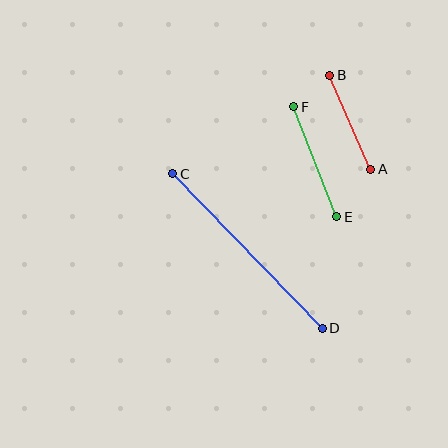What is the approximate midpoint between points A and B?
The midpoint is at approximately (350, 122) pixels.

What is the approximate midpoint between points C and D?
The midpoint is at approximately (247, 251) pixels.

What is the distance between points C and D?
The distance is approximately 215 pixels.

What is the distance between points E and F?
The distance is approximately 118 pixels.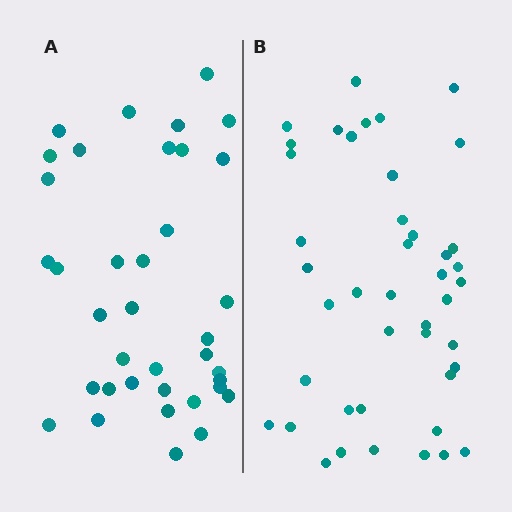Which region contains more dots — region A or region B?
Region B (the right region) has more dots.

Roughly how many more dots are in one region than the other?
Region B has about 6 more dots than region A.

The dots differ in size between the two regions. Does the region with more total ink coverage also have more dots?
No. Region A has more total ink coverage because its dots are larger, but region B actually contains more individual dots. Total area can be misleading — the number of items is what matters here.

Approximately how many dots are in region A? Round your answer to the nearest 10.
About 40 dots. (The exact count is 37, which rounds to 40.)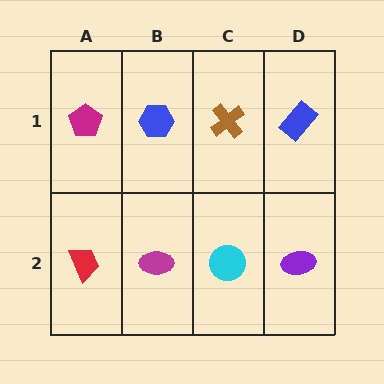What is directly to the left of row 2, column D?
A cyan circle.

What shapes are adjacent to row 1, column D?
A purple ellipse (row 2, column D), a brown cross (row 1, column C).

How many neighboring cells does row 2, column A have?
2.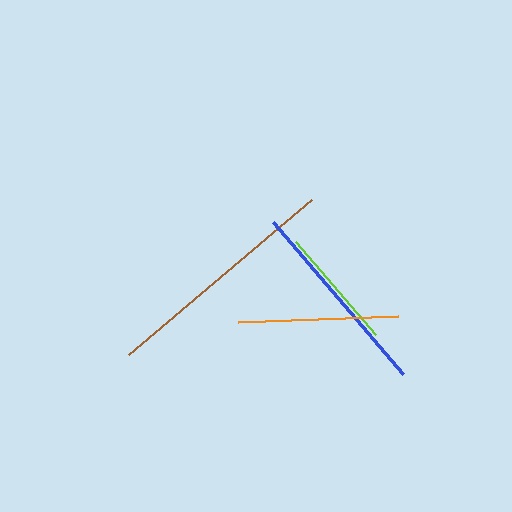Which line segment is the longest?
The brown line is the longest at approximately 239 pixels.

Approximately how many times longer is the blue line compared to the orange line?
The blue line is approximately 1.3 times the length of the orange line.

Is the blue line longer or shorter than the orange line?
The blue line is longer than the orange line.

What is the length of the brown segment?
The brown segment is approximately 239 pixels long.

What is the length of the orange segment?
The orange segment is approximately 160 pixels long.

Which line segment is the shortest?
The lime line is the shortest at approximately 123 pixels.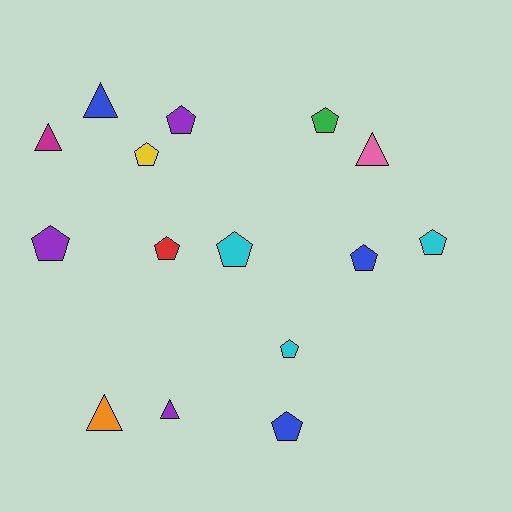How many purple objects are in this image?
There are 3 purple objects.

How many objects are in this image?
There are 15 objects.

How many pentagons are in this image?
There are 10 pentagons.